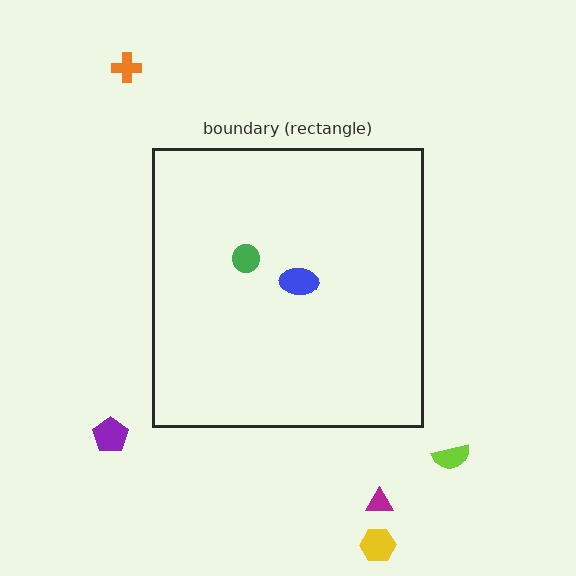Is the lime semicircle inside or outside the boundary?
Outside.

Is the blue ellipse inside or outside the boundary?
Inside.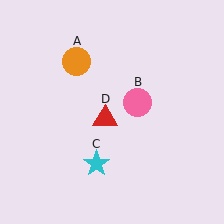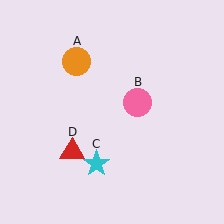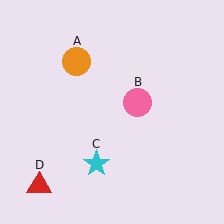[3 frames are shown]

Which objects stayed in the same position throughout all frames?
Orange circle (object A) and pink circle (object B) and cyan star (object C) remained stationary.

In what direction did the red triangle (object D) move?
The red triangle (object D) moved down and to the left.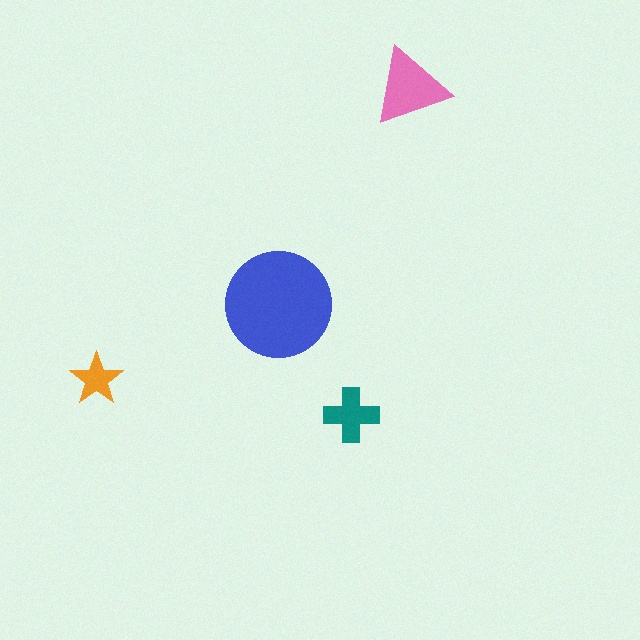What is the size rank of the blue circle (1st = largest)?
1st.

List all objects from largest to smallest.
The blue circle, the pink triangle, the teal cross, the orange star.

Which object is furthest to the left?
The orange star is leftmost.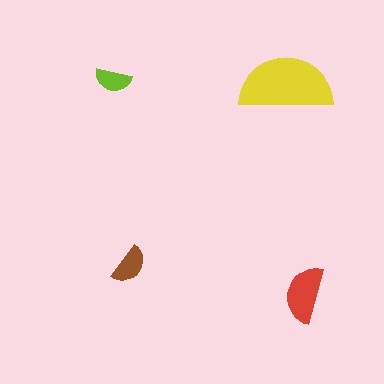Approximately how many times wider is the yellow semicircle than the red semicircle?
About 1.5 times wider.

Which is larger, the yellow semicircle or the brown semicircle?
The yellow one.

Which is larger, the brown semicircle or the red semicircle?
The red one.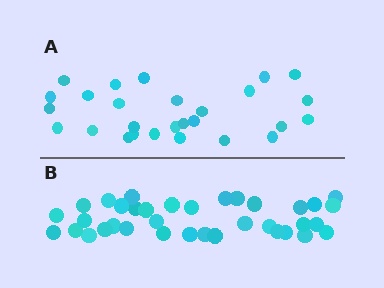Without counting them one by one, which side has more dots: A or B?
Region B (the bottom region) has more dots.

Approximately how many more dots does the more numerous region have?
Region B has roughly 8 or so more dots than region A.